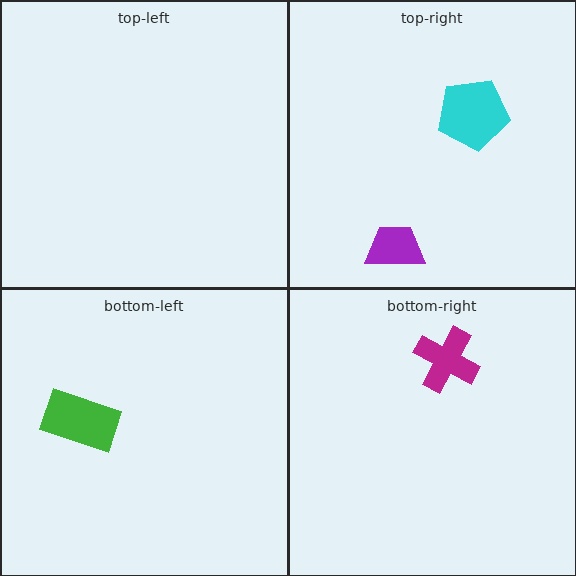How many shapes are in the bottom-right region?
1.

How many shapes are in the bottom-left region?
1.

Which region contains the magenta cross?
The bottom-right region.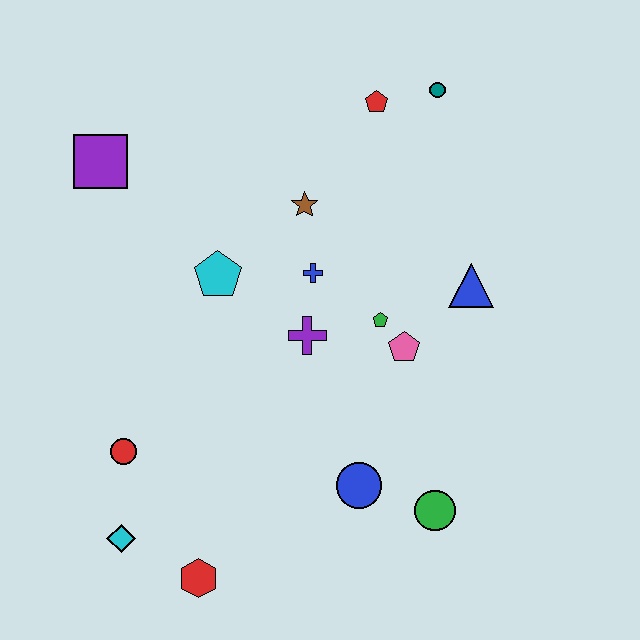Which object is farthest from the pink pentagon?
The purple square is farthest from the pink pentagon.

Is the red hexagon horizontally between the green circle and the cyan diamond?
Yes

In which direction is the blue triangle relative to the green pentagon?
The blue triangle is to the right of the green pentagon.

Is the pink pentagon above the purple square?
No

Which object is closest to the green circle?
The blue circle is closest to the green circle.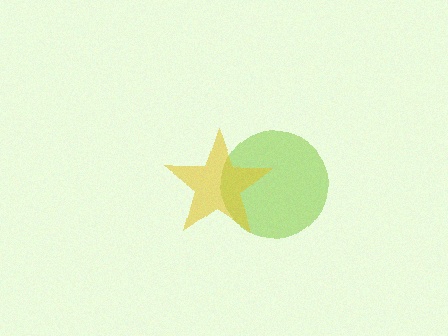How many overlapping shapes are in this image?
There are 2 overlapping shapes in the image.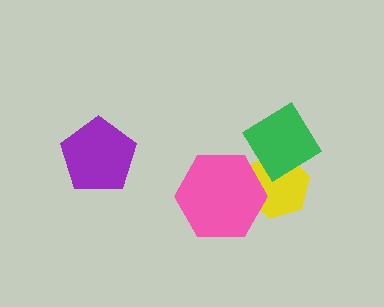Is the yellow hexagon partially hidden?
Yes, it is partially covered by another shape.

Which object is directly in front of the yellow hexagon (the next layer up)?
The green diamond is directly in front of the yellow hexagon.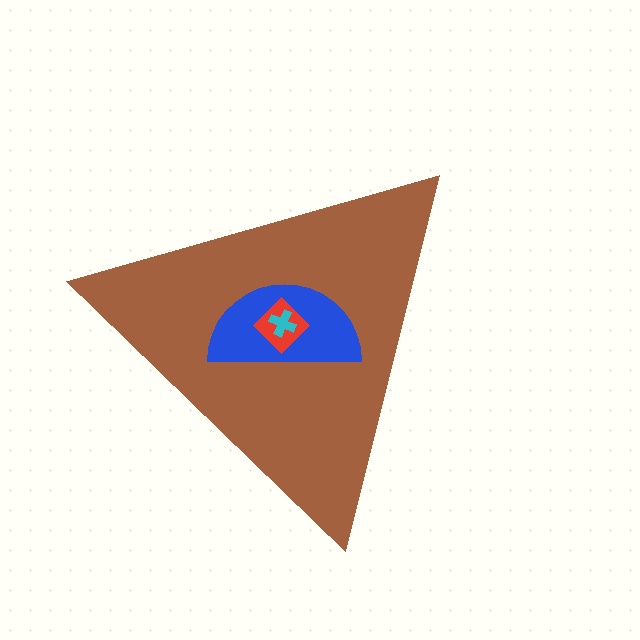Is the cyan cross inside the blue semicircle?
Yes.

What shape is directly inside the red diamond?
The cyan cross.